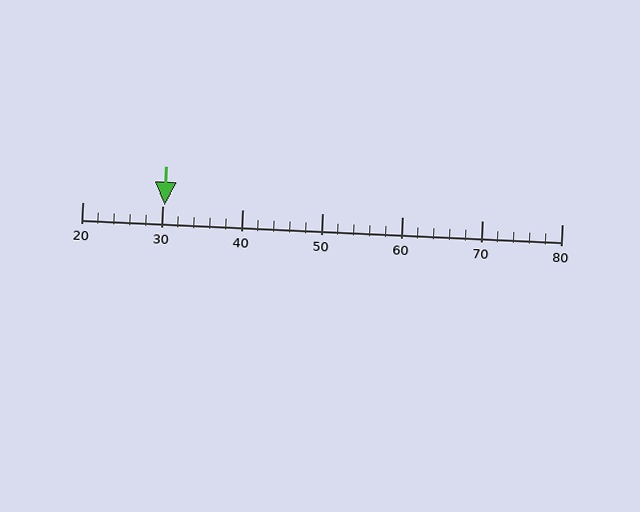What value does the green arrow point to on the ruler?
The green arrow points to approximately 30.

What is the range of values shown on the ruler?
The ruler shows values from 20 to 80.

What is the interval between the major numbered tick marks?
The major tick marks are spaced 10 units apart.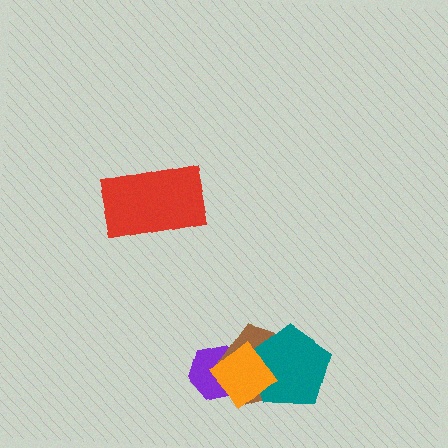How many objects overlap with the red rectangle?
0 objects overlap with the red rectangle.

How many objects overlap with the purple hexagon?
2 objects overlap with the purple hexagon.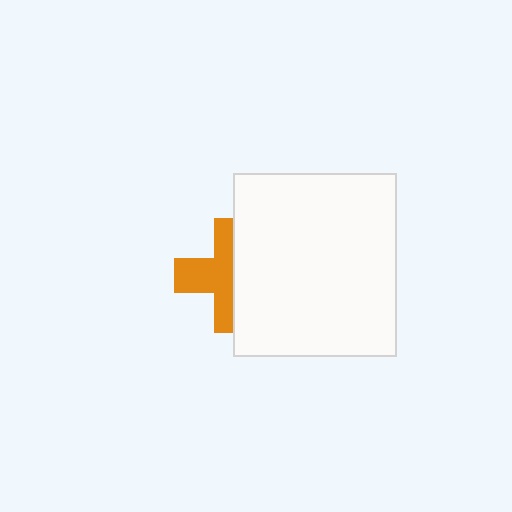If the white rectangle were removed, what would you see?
You would see the complete orange cross.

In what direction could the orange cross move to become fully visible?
The orange cross could move left. That would shift it out from behind the white rectangle entirely.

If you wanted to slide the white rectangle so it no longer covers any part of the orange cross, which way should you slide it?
Slide it right — that is the most direct way to separate the two shapes.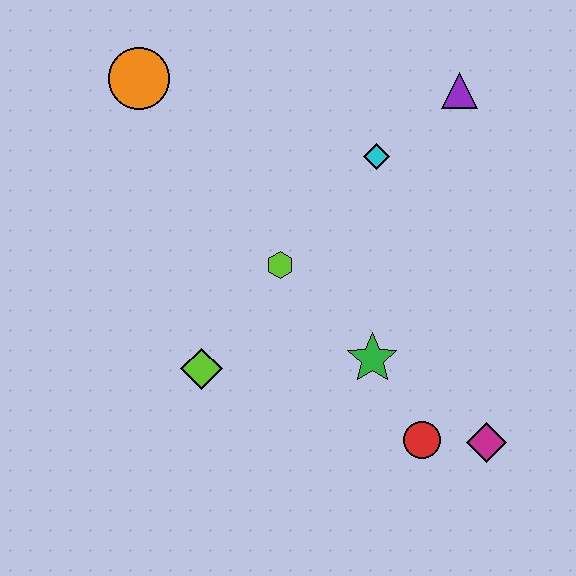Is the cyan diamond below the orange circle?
Yes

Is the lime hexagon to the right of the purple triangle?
No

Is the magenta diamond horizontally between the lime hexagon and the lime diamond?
No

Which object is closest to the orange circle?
The lime hexagon is closest to the orange circle.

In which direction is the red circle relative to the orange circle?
The red circle is below the orange circle.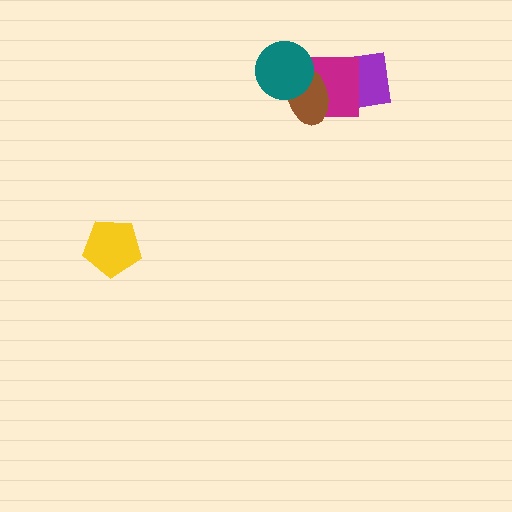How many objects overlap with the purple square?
2 objects overlap with the purple square.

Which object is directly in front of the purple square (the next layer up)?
The magenta square is directly in front of the purple square.